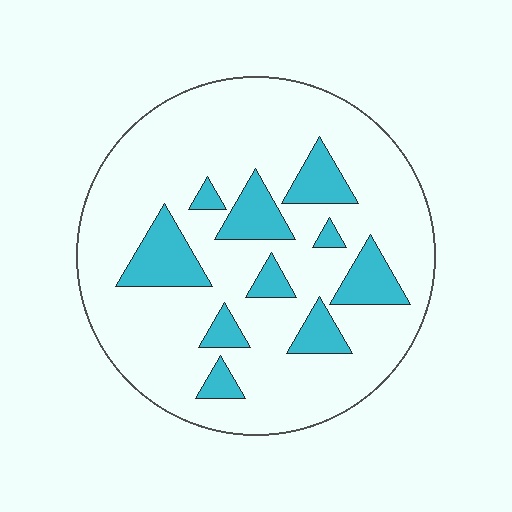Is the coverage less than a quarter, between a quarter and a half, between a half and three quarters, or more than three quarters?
Less than a quarter.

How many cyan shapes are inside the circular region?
10.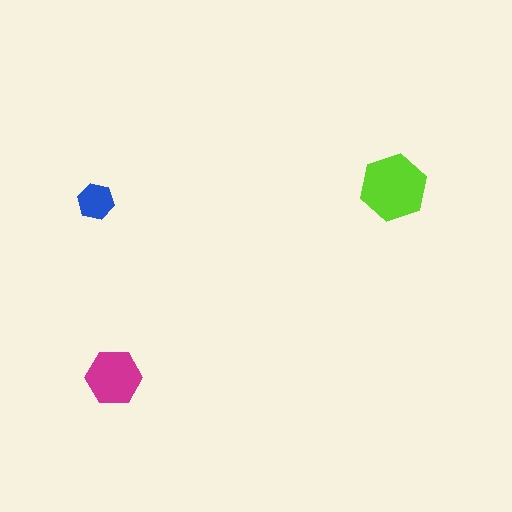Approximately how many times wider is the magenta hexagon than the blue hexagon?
About 1.5 times wider.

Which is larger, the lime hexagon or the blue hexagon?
The lime one.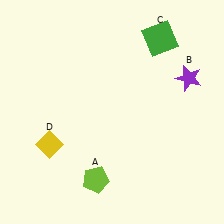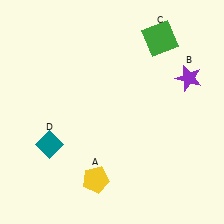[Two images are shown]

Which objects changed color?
A changed from lime to yellow. D changed from yellow to teal.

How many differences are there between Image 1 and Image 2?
There are 2 differences between the two images.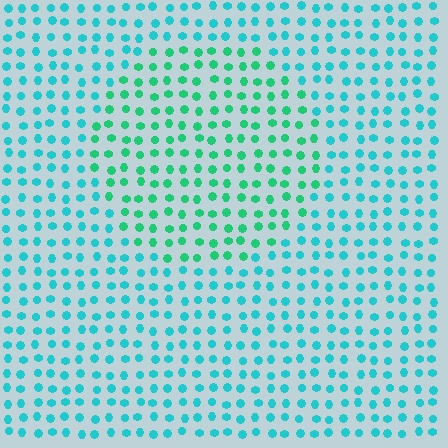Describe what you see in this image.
The image is filled with small cyan elements in a uniform arrangement. A circle-shaped region is visible where the elements are tinted to a slightly different hue, forming a subtle color boundary.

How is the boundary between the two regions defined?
The boundary is defined purely by a slight shift in hue (about 31 degrees). Spacing, size, and orientation are identical on both sides.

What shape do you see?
I see a circle.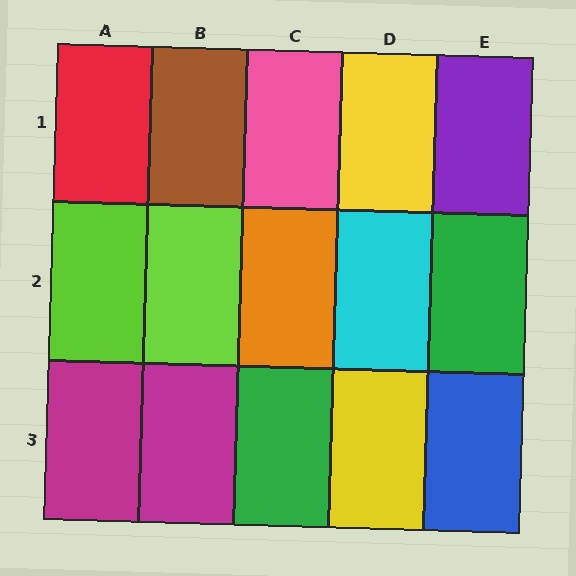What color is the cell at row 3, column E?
Blue.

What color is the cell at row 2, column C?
Orange.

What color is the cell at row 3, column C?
Green.